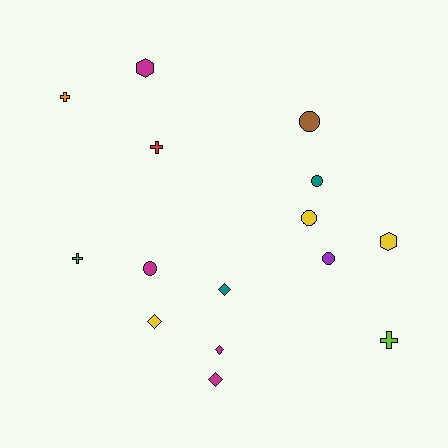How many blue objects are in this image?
There are no blue objects.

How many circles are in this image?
There are 5 circles.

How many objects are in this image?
There are 15 objects.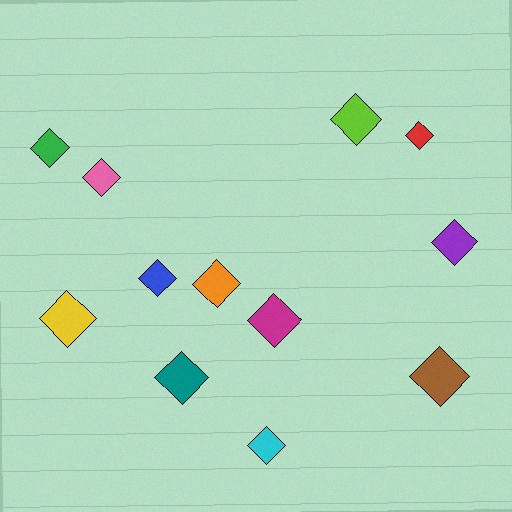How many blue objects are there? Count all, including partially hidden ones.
There is 1 blue object.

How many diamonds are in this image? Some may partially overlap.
There are 12 diamonds.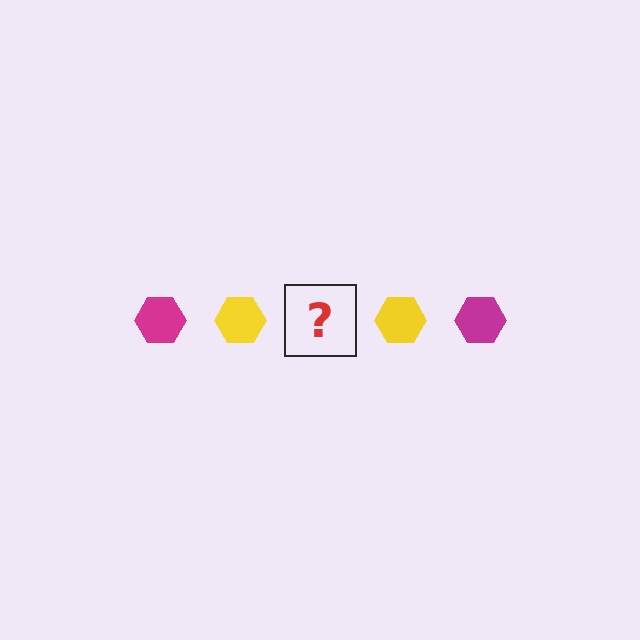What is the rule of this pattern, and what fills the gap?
The rule is that the pattern cycles through magenta, yellow hexagons. The gap should be filled with a magenta hexagon.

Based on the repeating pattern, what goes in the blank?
The blank should be a magenta hexagon.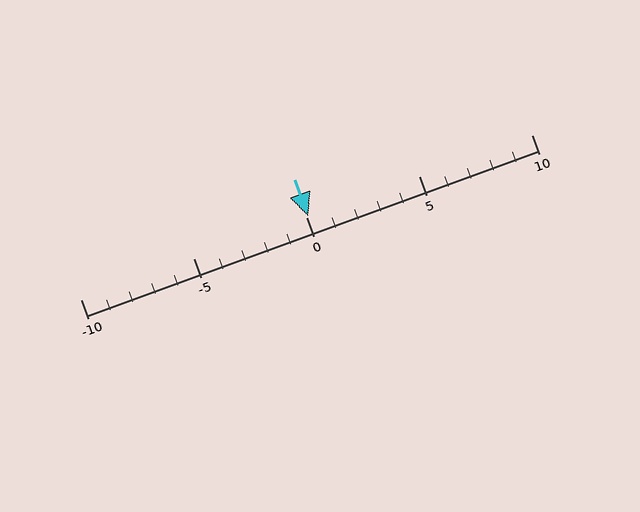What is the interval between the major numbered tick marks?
The major tick marks are spaced 5 units apart.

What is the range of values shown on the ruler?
The ruler shows values from -10 to 10.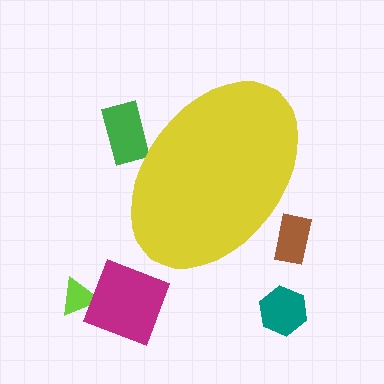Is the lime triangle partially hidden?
No, the lime triangle is fully visible.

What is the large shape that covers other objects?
A yellow ellipse.